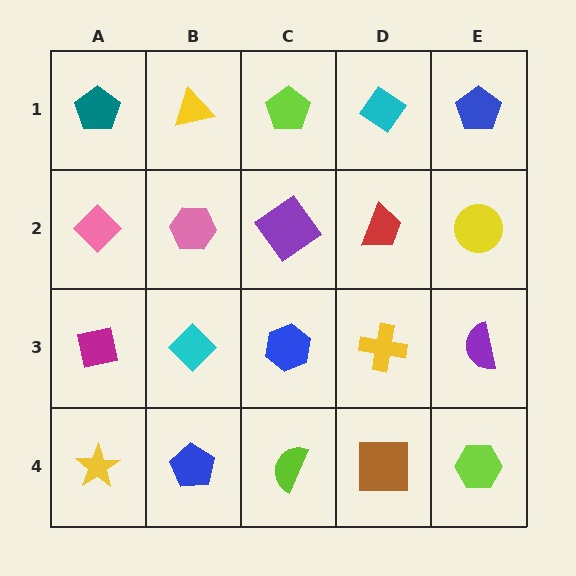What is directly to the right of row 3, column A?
A cyan diamond.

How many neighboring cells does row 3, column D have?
4.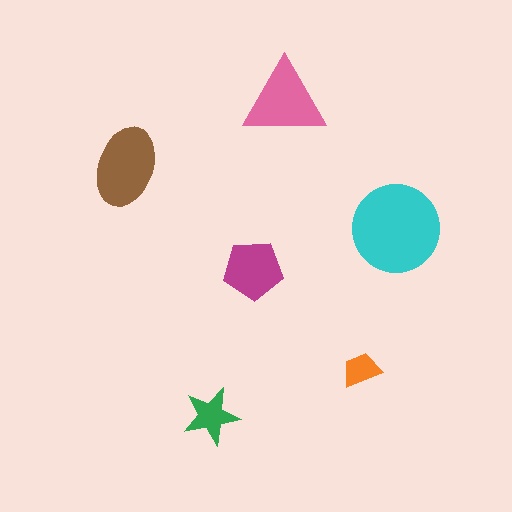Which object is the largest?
The cyan circle.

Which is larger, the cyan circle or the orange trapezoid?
The cyan circle.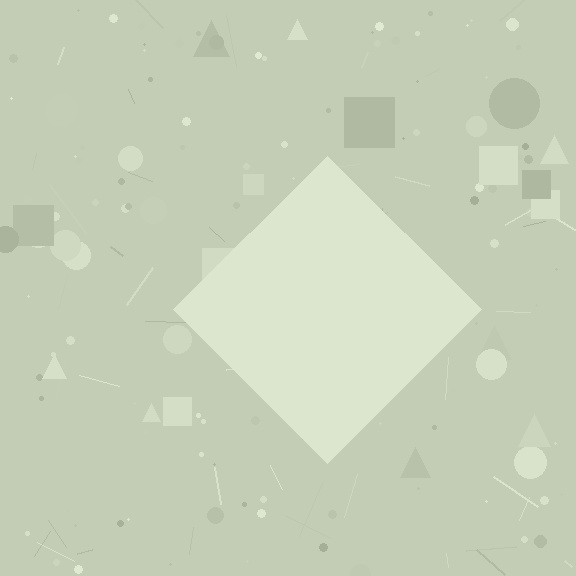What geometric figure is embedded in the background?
A diamond is embedded in the background.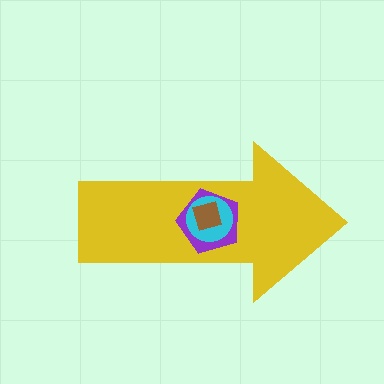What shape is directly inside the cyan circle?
The brown square.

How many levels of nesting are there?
4.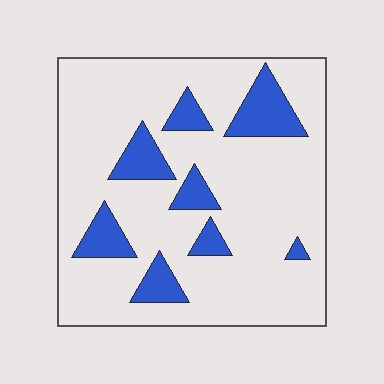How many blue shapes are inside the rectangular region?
8.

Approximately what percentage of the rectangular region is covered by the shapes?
Approximately 20%.